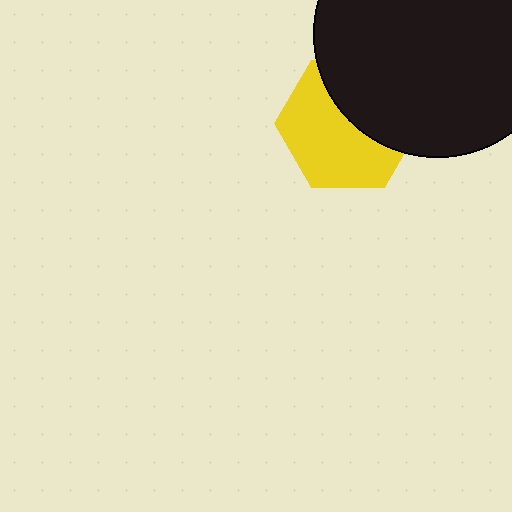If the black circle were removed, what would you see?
You would see the complete yellow hexagon.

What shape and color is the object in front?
The object in front is a black circle.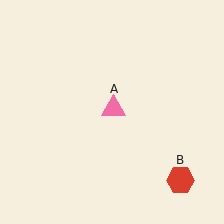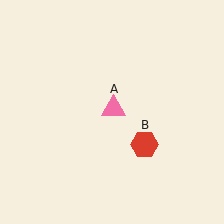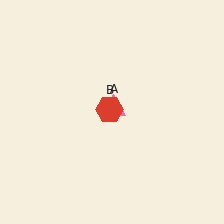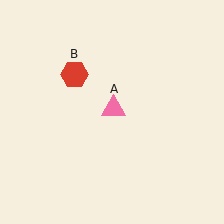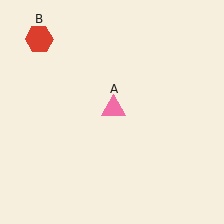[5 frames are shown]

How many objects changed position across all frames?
1 object changed position: red hexagon (object B).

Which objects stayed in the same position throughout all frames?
Pink triangle (object A) remained stationary.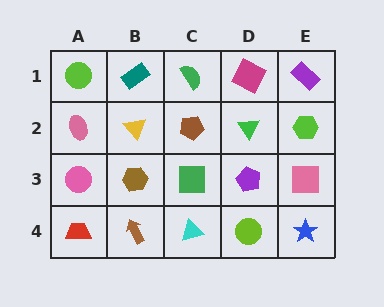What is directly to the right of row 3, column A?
A brown hexagon.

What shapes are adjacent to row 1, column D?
A green triangle (row 2, column D), a green semicircle (row 1, column C), a purple rectangle (row 1, column E).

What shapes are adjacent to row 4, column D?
A purple pentagon (row 3, column D), a cyan triangle (row 4, column C), a blue star (row 4, column E).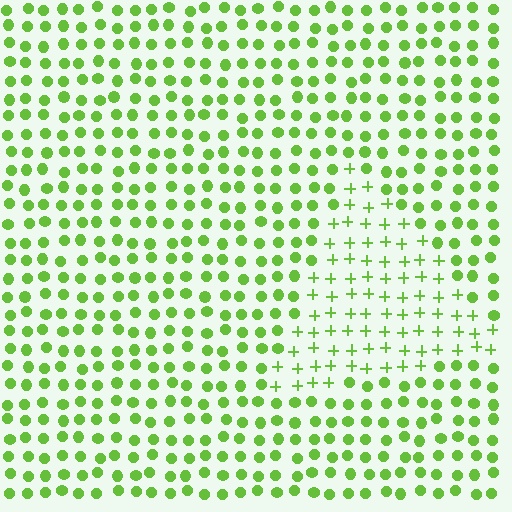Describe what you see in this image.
The image is filled with small lime elements arranged in a uniform grid. A triangle-shaped region contains plus signs, while the surrounding area contains circles. The boundary is defined purely by the change in element shape.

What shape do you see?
I see a triangle.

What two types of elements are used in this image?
The image uses plus signs inside the triangle region and circles outside it.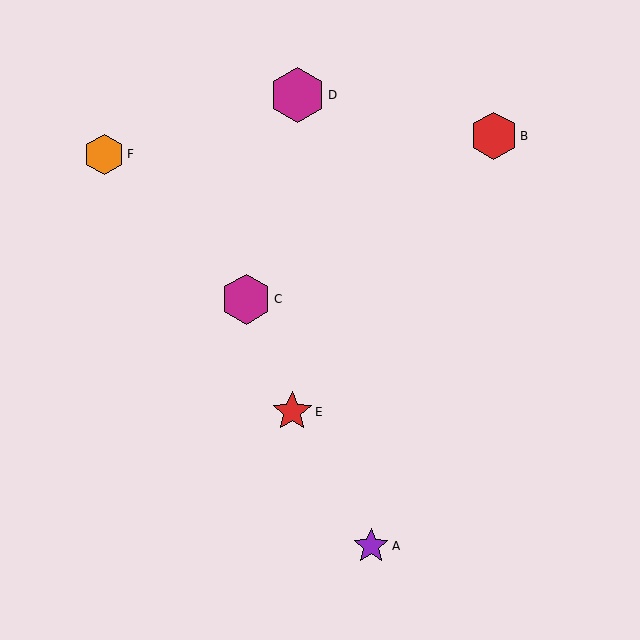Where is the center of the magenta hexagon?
The center of the magenta hexagon is at (246, 299).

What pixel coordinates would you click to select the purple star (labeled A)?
Click at (371, 546) to select the purple star A.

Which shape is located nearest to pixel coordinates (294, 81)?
The magenta hexagon (labeled D) at (298, 95) is nearest to that location.